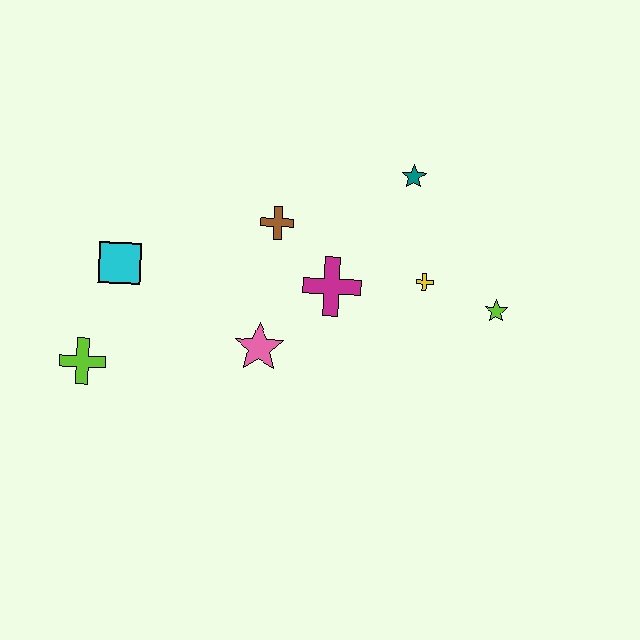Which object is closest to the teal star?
The yellow cross is closest to the teal star.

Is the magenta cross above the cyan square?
No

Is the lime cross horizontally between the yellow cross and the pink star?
No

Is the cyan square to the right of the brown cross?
No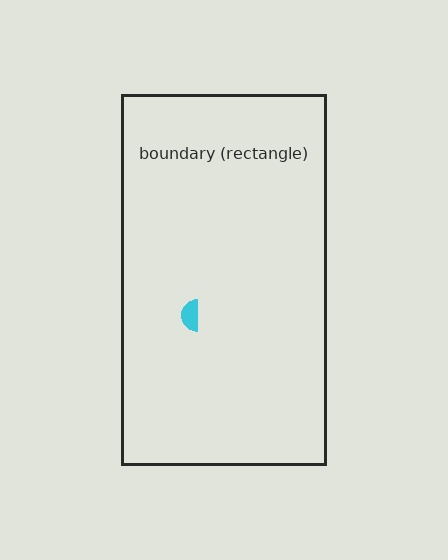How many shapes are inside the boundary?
1 inside, 0 outside.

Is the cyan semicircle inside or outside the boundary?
Inside.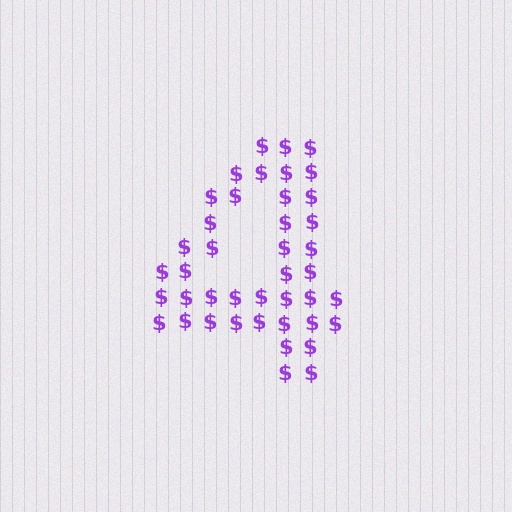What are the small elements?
The small elements are dollar signs.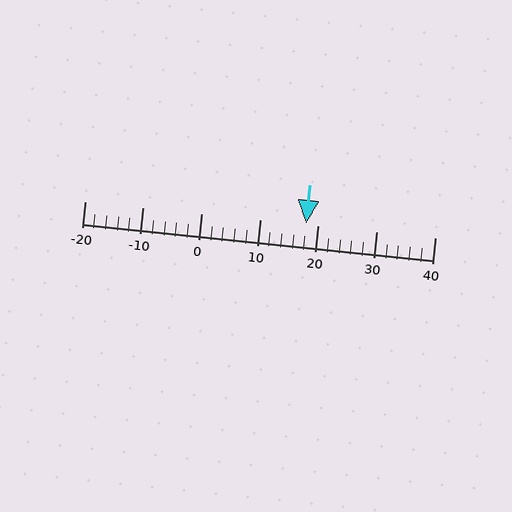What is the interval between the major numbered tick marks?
The major tick marks are spaced 10 units apart.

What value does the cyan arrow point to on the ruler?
The cyan arrow points to approximately 18.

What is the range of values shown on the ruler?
The ruler shows values from -20 to 40.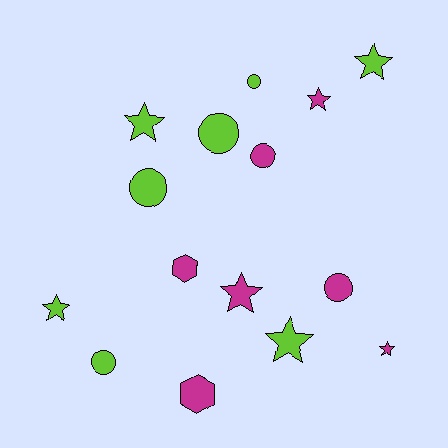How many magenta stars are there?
There are 3 magenta stars.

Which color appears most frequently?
Lime, with 8 objects.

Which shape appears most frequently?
Star, with 7 objects.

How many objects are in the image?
There are 15 objects.